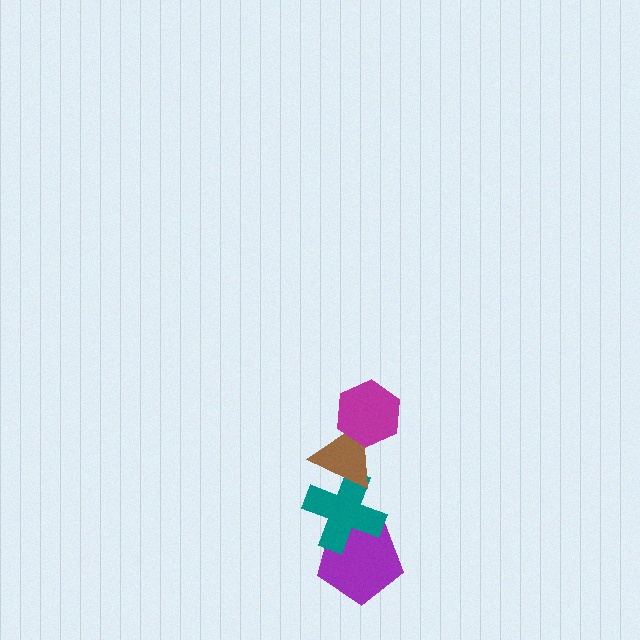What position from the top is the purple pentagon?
The purple pentagon is 4th from the top.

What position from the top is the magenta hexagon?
The magenta hexagon is 1st from the top.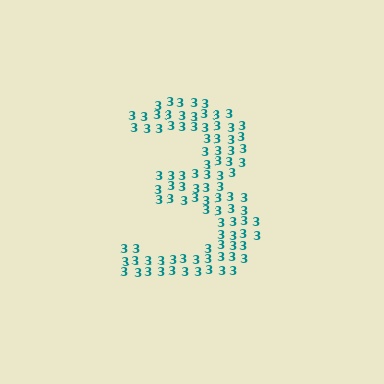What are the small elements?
The small elements are digit 3's.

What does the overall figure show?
The overall figure shows the digit 3.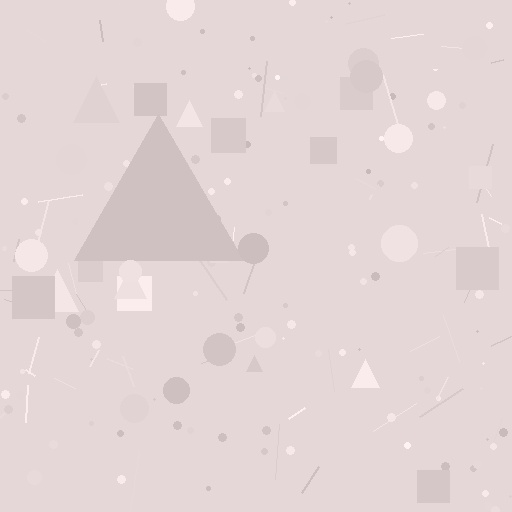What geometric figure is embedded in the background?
A triangle is embedded in the background.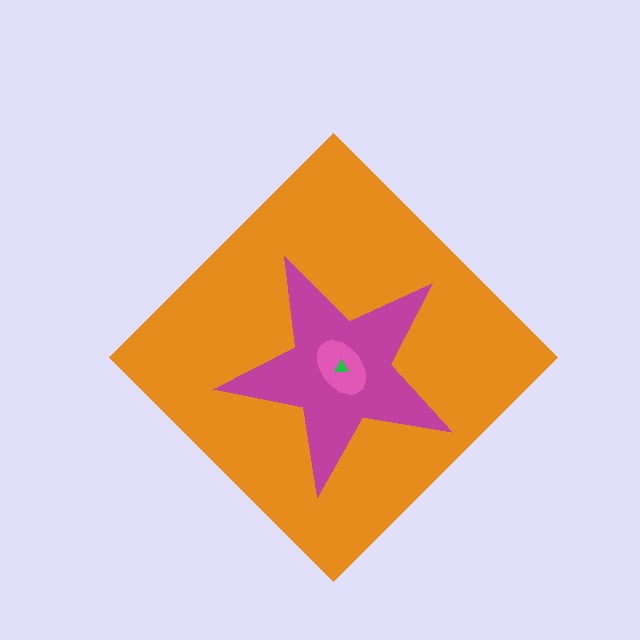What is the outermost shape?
The orange diamond.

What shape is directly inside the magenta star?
The pink ellipse.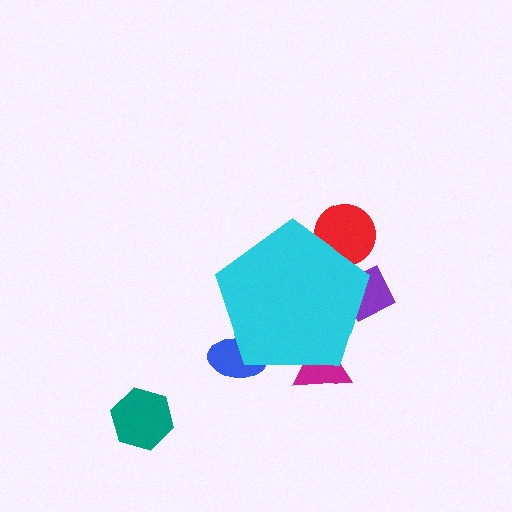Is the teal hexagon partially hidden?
No, the teal hexagon is fully visible.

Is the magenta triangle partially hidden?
Yes, the magenta triangle is partially hidden behind the cyan pentagon.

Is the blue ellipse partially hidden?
Yes, the blue ellipse is partially hidden behind the cyan pentagon.